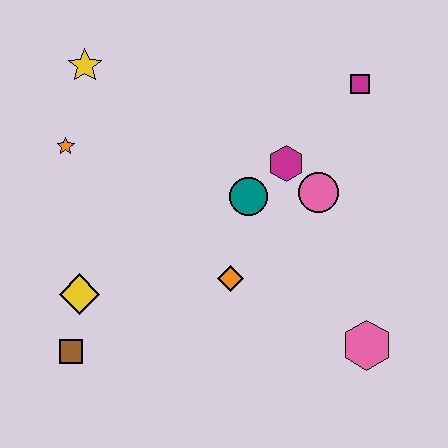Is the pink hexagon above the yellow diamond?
No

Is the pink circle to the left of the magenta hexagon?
No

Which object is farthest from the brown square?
The magenta square is farthest from the brown square.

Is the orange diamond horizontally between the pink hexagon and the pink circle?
No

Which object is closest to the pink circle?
The magenta hexagon is closest to the pink circle.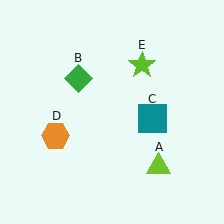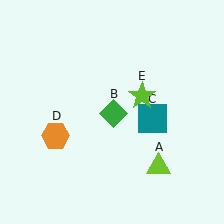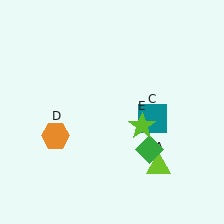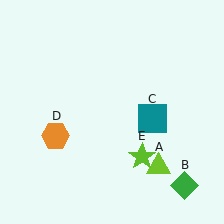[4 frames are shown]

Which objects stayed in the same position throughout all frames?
Lime triangle (object A) and teal square (object C) and orange hexagon (object D) remained stationary.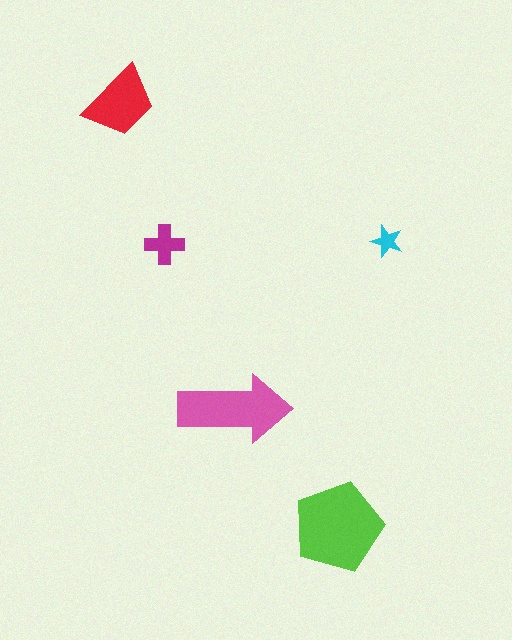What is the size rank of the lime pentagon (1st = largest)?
1st.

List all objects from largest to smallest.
The lime pentagon, the pink arrow, the red trapezoid, the magenta cross, the cyan star.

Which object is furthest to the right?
The cyan star is rightmost.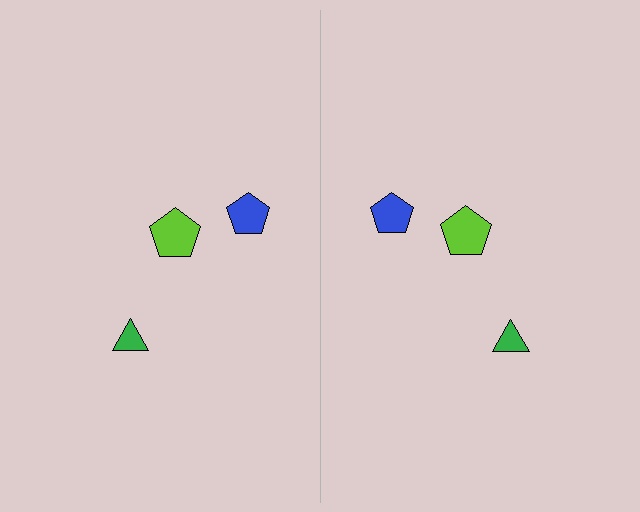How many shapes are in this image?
There are 6 shapes in this image.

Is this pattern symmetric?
Yes, this pattern has bilateral (reflection) symmetry.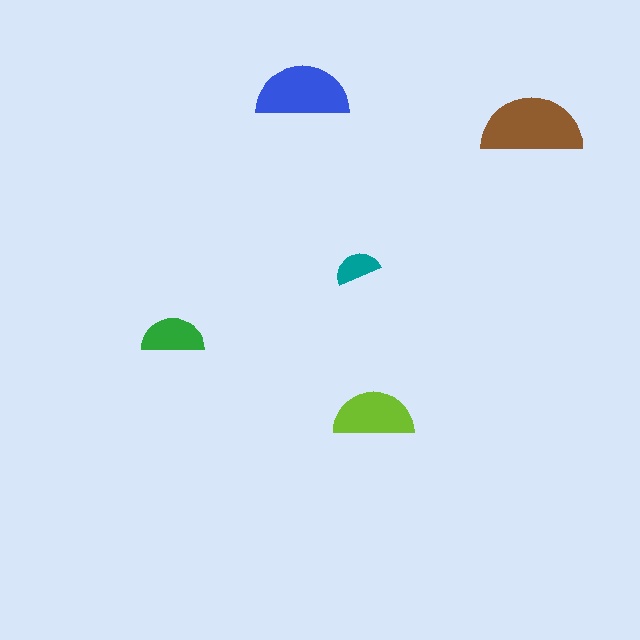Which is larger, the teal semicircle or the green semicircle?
The green one.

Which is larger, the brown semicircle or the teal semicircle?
The brown one.